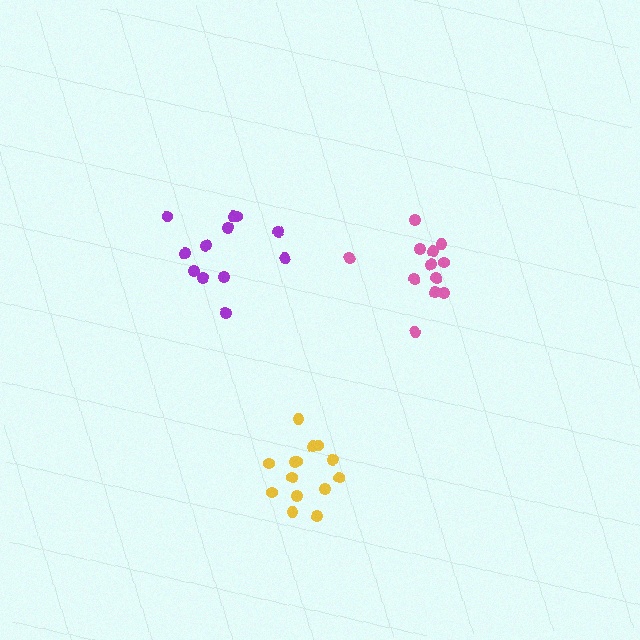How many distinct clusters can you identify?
There are 3 distinct clusters.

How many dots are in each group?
Group 1: 12 dots, Group 2: 12 dots, Group 3: 14 dots (38 total).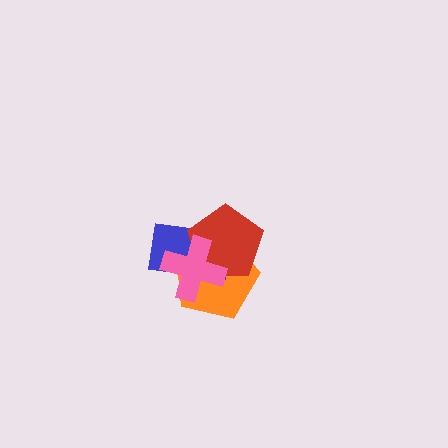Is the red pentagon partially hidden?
Yes, it is partially covered by another shape.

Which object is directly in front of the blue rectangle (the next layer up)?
The red pentagon is directly in front of the blue rectangle.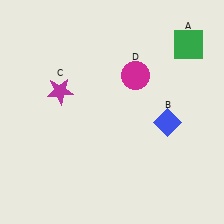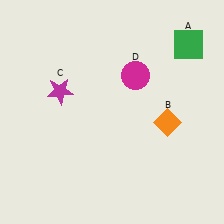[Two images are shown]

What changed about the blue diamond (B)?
In Image 1, B is blue. In Image 2, it changed to orange.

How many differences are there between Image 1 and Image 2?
There is 1 difference between the two images.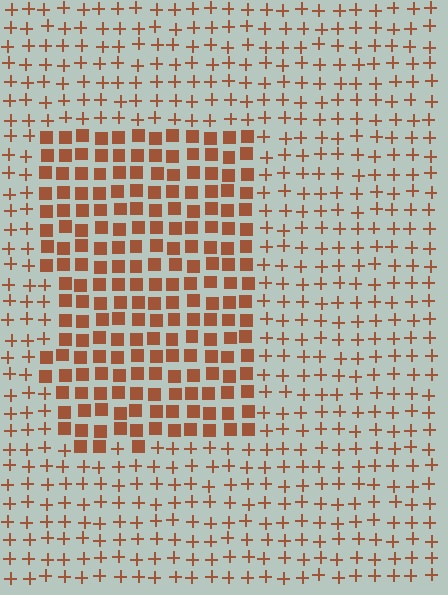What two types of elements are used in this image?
The image uses squares inside the rectangle region and plus signs outside it.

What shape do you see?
I see a rectangle.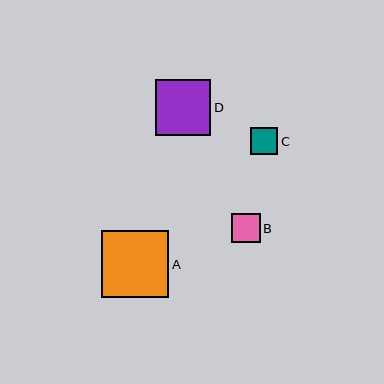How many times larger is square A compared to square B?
Square A is approximately 2.3 times the size of square B.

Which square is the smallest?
Square C is the smallest with a size of approximately 27 pixels.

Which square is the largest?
Square A is the largest with a size of approximately 67 pixels.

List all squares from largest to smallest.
From largest to smallest: A, D, B, C.